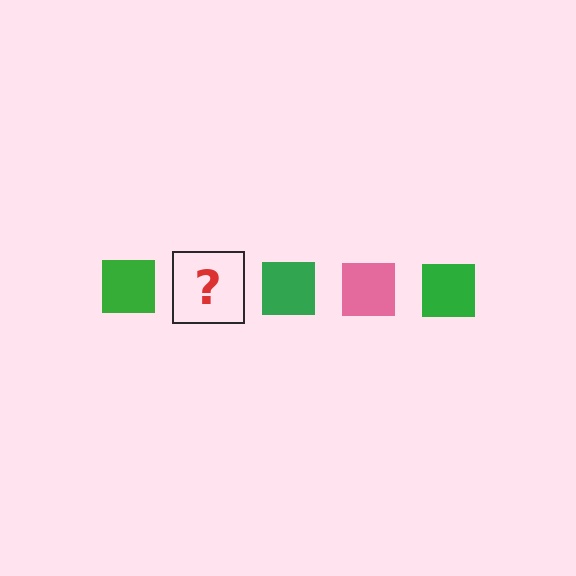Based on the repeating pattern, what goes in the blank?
The blank should be a pink square.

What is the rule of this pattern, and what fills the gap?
The rule is that the pattern cycles through green, pink squares. The gap should be filled with a pink square.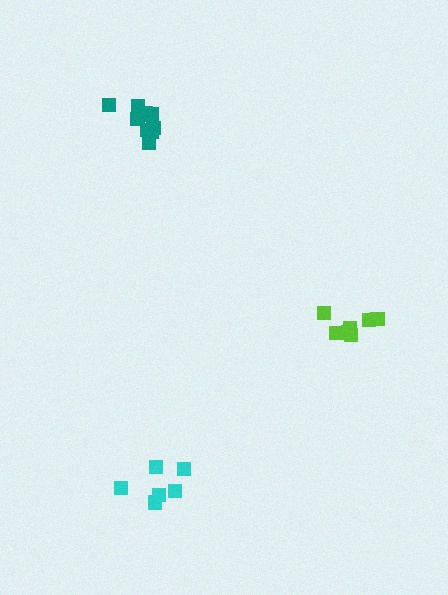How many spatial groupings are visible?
There are 3 spatial groupings.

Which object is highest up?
The teal cluster is topmost.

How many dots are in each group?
Group 1: 10 dots, Group 2: 6 dots, Group 3: 7 dots (23 total).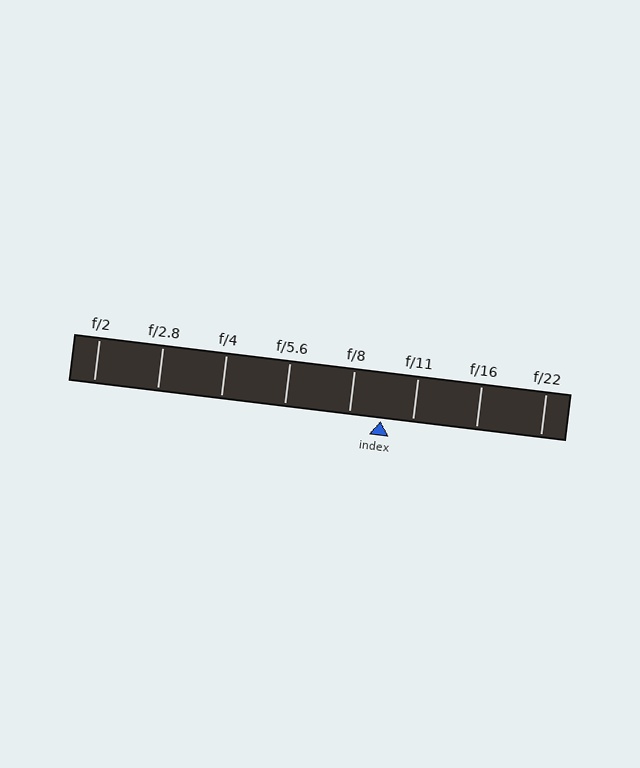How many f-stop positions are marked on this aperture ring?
There are 8 f-stop positions marked.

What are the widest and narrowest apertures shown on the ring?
The widest aperture shown is f/2 and the narrowest is f/22.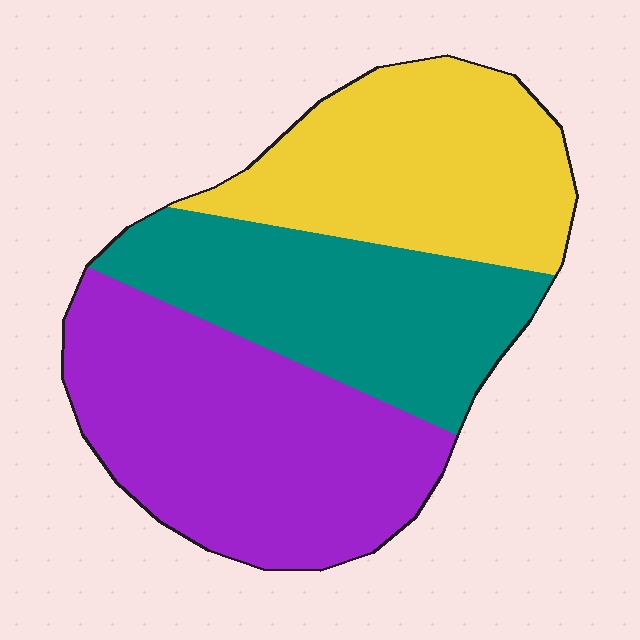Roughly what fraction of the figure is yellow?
Yellow covers around 30% of the figure.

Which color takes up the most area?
Purple, at roughly 40%.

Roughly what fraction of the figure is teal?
Teal takes up about one third (1/3) of the figure.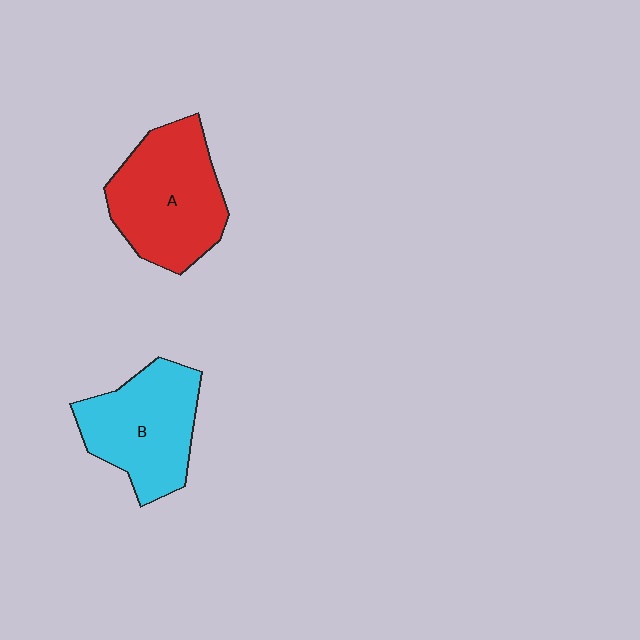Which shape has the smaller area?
Shape B (cyan).